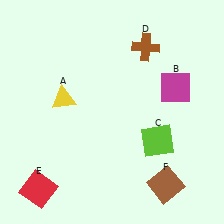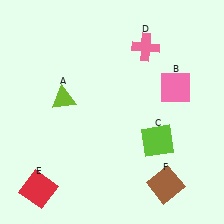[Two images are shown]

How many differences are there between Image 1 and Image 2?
There are 3 differences between the two images.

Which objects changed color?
A changed from yellow to lime. B changed from magenta to pink. D changed from brown to pink.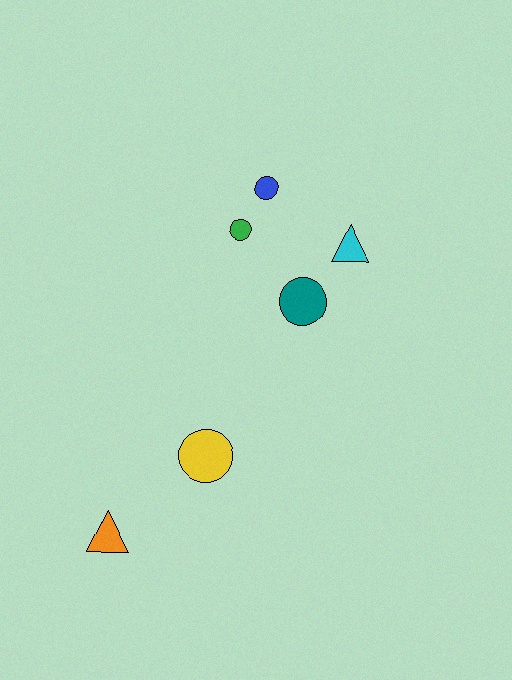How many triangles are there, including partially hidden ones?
There are 2 triangles.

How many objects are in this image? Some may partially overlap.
There are 6 objects.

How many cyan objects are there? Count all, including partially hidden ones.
There is 1 cyan object.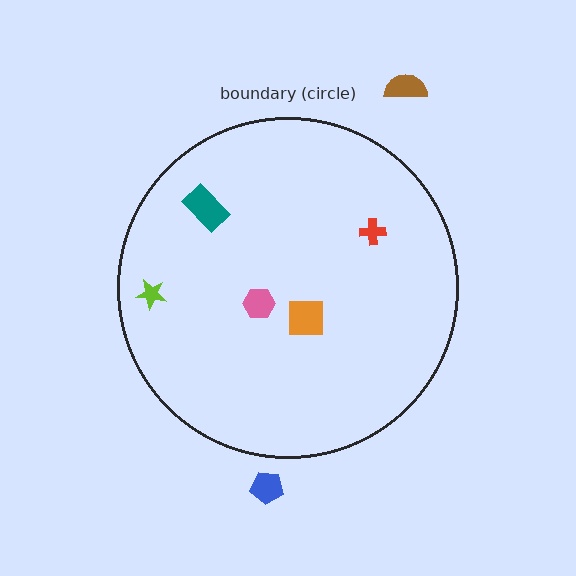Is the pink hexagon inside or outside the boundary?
Inside.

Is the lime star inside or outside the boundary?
Inside.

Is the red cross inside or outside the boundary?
Inside.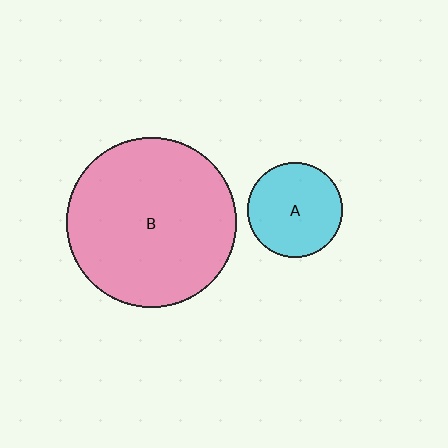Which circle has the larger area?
Circle B (pink).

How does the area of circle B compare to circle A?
Approximately 3.2 times.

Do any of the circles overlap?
No, none of the circles overlap.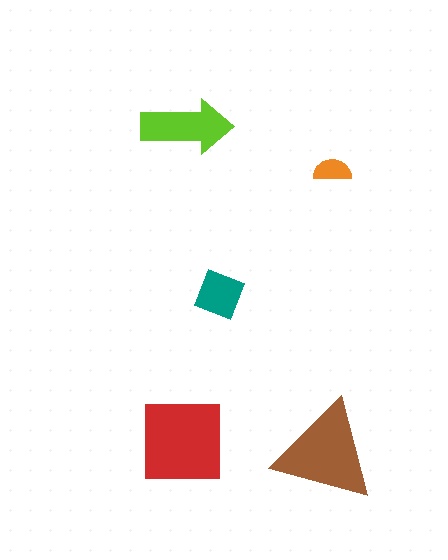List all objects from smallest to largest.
The orange semicircle, the teal diamond, the lime arrow, the brown triangle, the red square.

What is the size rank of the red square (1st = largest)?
1st.